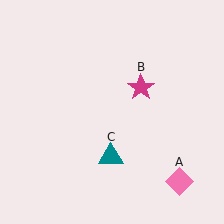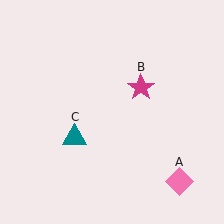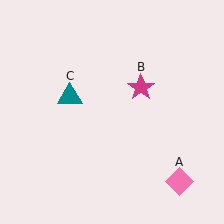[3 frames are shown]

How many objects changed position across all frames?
1 object changed position: teal triangle (object C).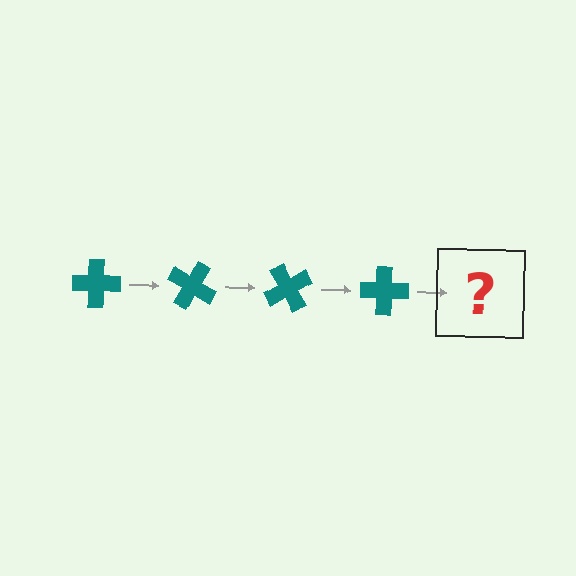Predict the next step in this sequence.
The next step is a teal cross rotated 120 degrees.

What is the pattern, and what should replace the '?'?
The pattern is that the cross rotates 30 degrees each step. The '?' should be a teal cross rotated 120 degrees.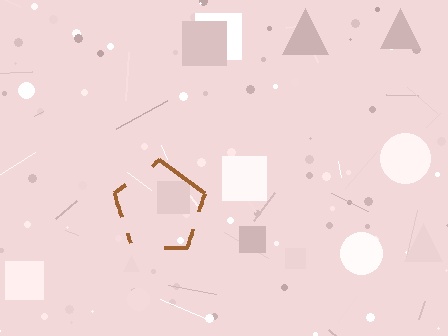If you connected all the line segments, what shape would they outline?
They would outline a pentagon.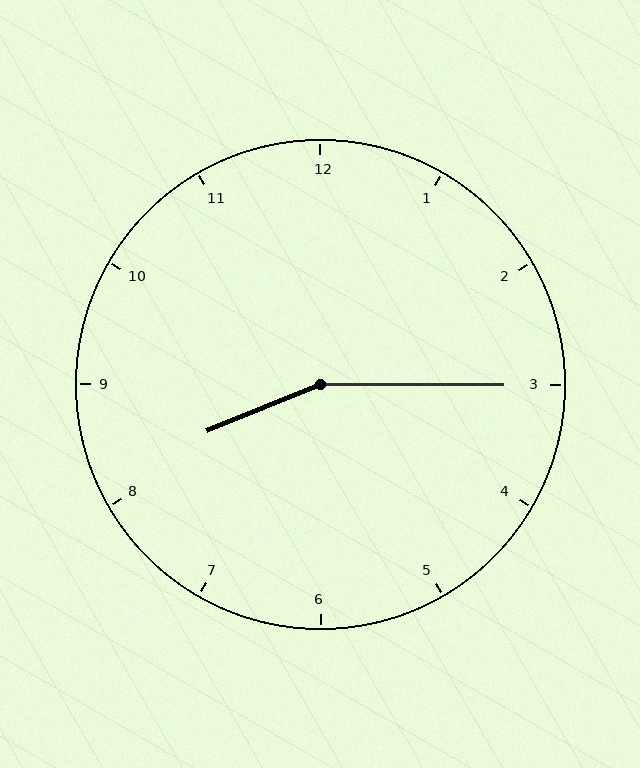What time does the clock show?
8:15.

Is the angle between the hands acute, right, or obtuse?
It is obtuse.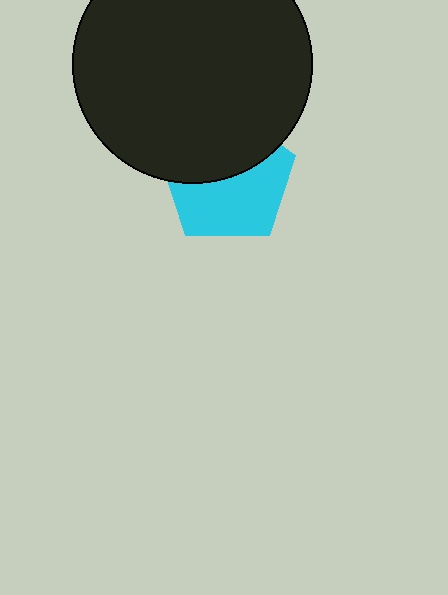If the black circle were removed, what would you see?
You would see the complete cyan pentagon.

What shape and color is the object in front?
The object in front is a black circle.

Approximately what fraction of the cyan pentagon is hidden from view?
Roughly 45% of the cyan pentagon is hidden behind the black circle.